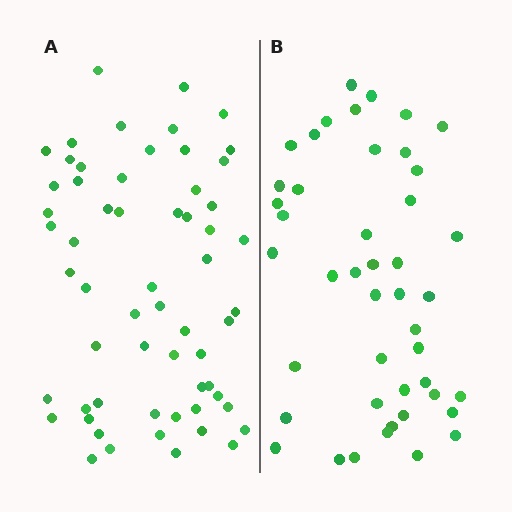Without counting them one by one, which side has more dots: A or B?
Region A (the left region) has more dots.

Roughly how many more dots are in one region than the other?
Region A has approximately 15 more dots than region B.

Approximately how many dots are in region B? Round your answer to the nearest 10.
About 40 dots. (The exact count is 45, which rounds to 40.)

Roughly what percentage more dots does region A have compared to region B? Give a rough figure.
About 35% more.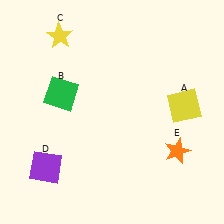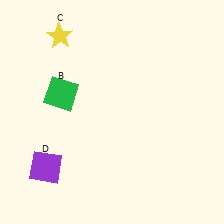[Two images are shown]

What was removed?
The orange star (E), the yellow square (A) were removed in Image 2.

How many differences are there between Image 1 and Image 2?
There are 2 differences between the two images.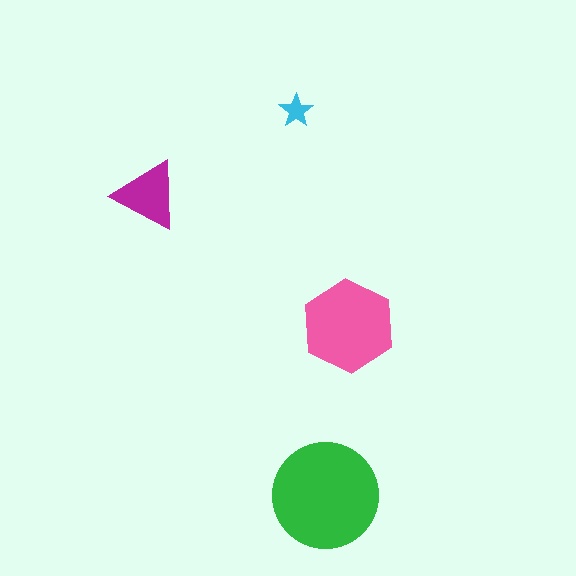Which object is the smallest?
The cyan star.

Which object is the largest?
The green circle.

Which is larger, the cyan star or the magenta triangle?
The magenta triangle.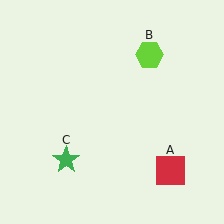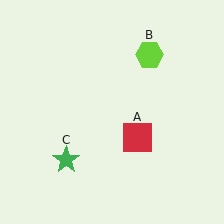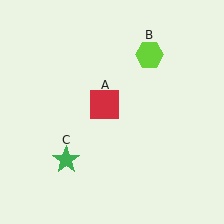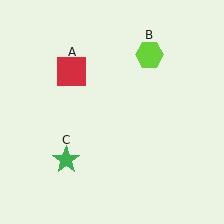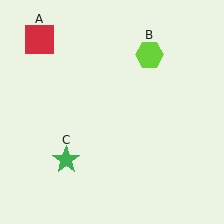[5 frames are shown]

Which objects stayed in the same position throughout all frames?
Lime hexagon (object B) and green star (object C) remained stationary.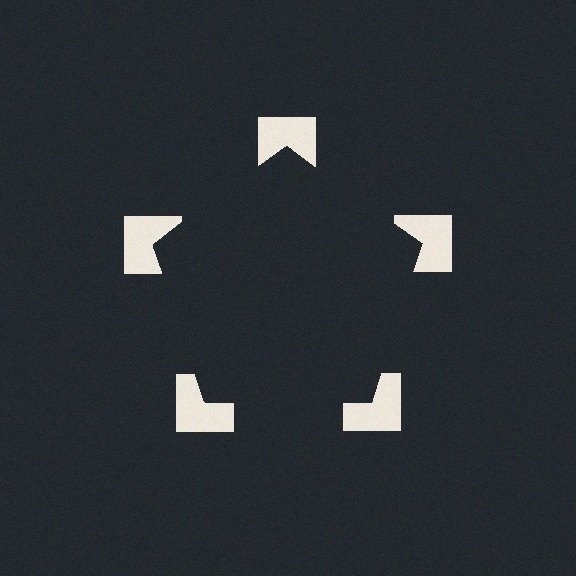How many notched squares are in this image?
There are 5 — one at each vertex of the illusory pentagon.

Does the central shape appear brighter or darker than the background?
It typically appears slightly darker than the background, even though no actual brightness change is drawn.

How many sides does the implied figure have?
5 sides.